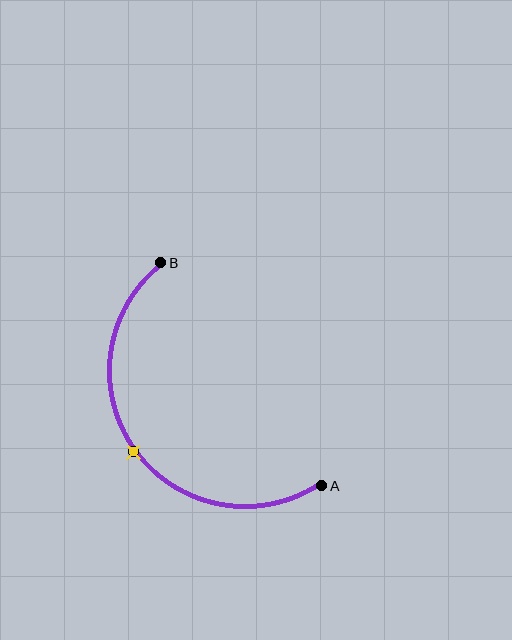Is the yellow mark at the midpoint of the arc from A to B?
Yes. The yellow mark lies on the arc at equal arc-length from both A and B — it is the arc midpoint.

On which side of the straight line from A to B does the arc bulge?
The arc bulges below and to the left of the straight line connecting A and B.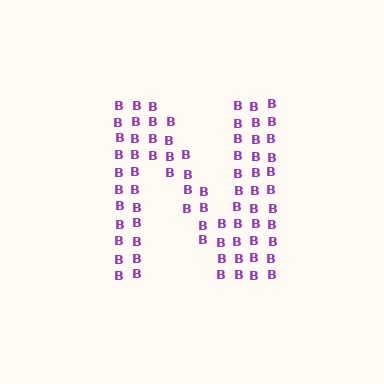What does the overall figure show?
The overall figure shows the letter N.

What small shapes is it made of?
It is made of small letter B's.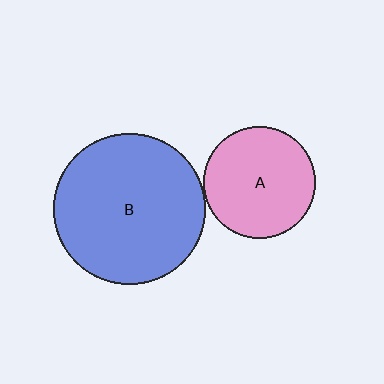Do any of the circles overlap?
No, none of the circles overlap.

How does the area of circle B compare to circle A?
Approximately 1.8 times.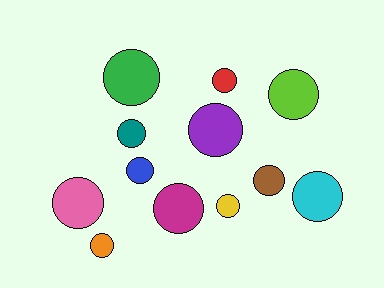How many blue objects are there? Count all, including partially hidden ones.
There is 1 blue object.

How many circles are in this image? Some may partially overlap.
There are 12 circles.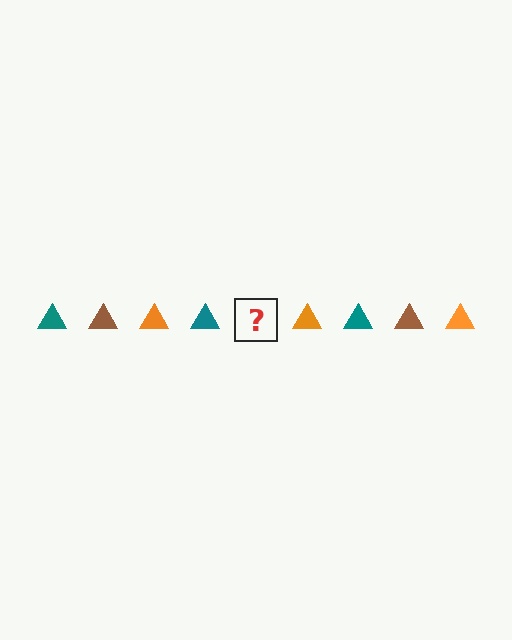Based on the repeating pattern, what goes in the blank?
The blank should be a brown triangle.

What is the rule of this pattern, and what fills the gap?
The rule is that the pattern cycles through teal, brown, orange triangles. The gap should be filled with a brown triangle.